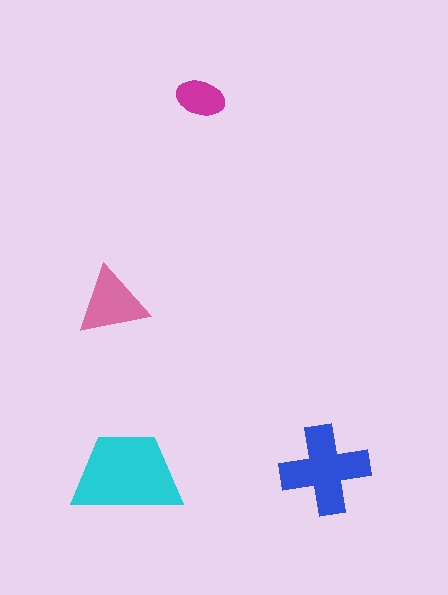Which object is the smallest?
The magenta ellipse.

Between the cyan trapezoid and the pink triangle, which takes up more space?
The cyan trapezoid.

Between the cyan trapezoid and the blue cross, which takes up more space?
The cyan trapezoid.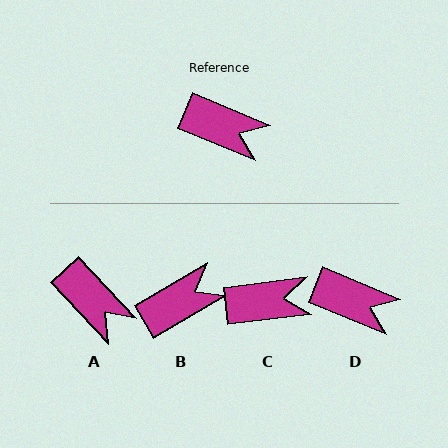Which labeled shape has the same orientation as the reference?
D.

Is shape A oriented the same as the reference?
No, it is off by about 24 degrees.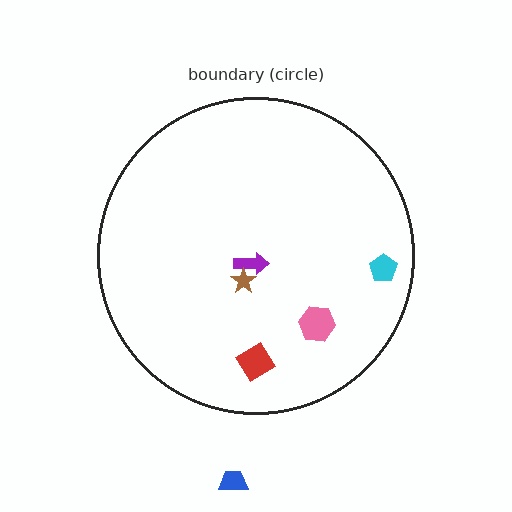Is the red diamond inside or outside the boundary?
Inside.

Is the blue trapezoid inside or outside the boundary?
Outside.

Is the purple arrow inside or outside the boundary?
Inside.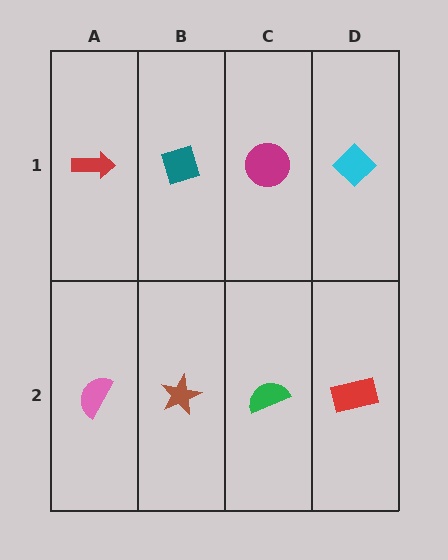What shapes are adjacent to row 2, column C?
A magenta circle (row 1, column C), a brown star (row 2, column B), a red rectangle (row 2, column D).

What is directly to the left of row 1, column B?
A red arrow.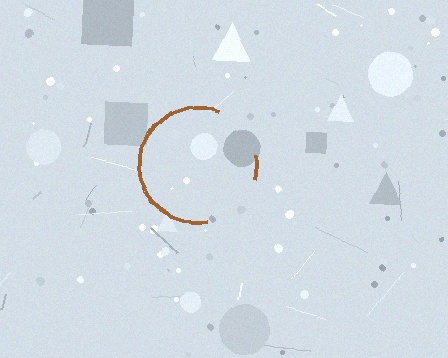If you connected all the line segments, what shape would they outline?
They would outline a circle.